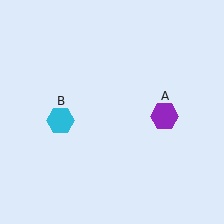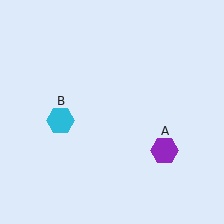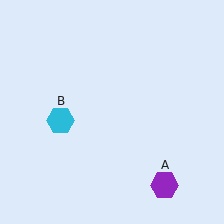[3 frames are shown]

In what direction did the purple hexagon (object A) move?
The purple hexagon (object A) moved down.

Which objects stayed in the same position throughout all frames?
Cyan hexagon (object B) remained stationary.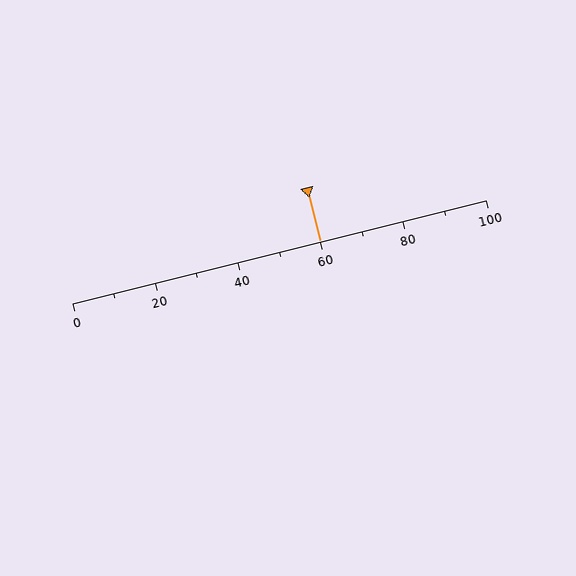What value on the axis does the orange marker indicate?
The marker indicates approximately 60.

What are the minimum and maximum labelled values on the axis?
The axis runs from 0 to 100.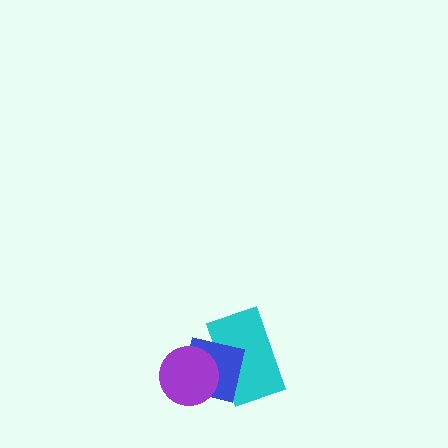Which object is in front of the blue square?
The purple circle is in front of the blue square.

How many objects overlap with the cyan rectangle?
2 objects overlap with the cyan rectangle.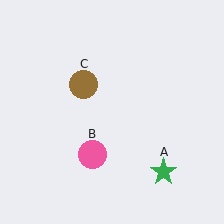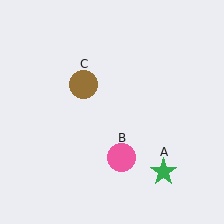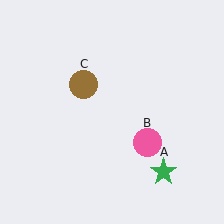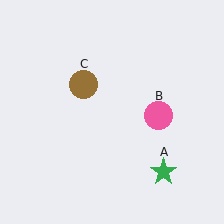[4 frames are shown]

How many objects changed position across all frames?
1 object changed position: pink circle (object B).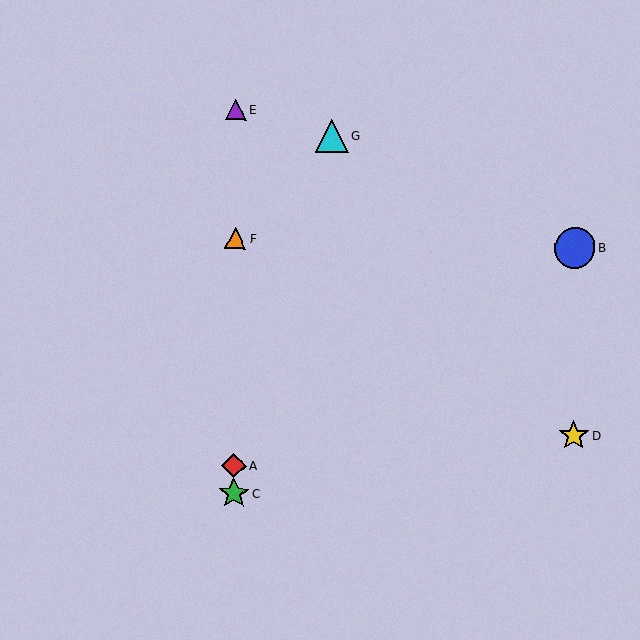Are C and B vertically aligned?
No, C is at x≈234 and B is at x≈575.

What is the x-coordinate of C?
Object C is at x≈234.